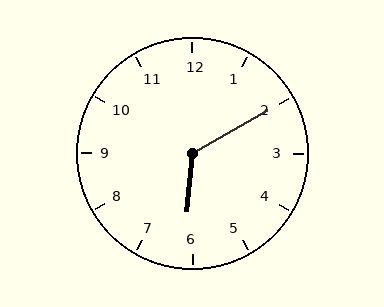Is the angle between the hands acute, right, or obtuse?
It is obtuse.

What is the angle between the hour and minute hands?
Approximately 125 degrees.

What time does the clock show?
6:10.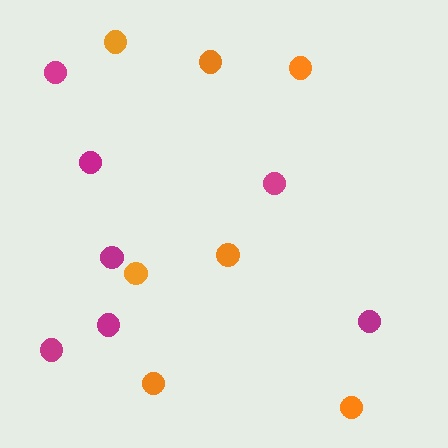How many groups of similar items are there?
There are 2 groups: one group of orange circles (7) and one group of magenta circles (7).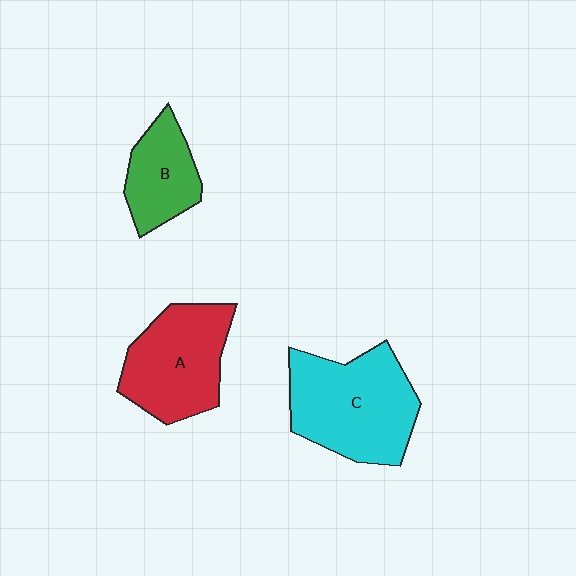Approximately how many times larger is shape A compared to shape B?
Approximately 1.6 times.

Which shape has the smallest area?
Shape B (green).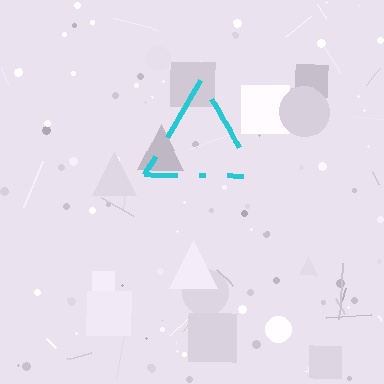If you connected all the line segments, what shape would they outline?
They would outline a triangle.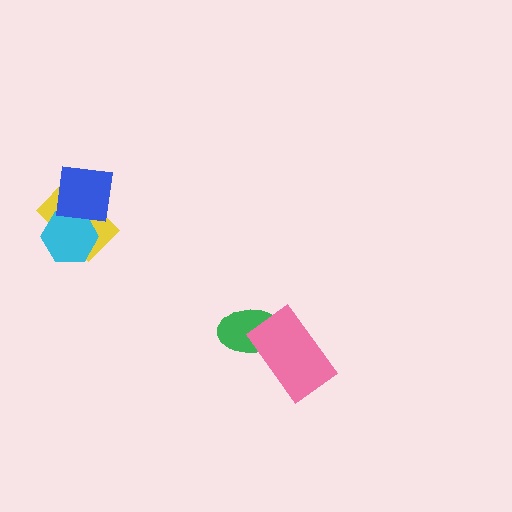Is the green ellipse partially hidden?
Yes, it is partially covered by another shape.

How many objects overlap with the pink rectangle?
1 object overlaps with the pink rectangle.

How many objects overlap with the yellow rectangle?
2 objects overlap with the yellow rectangle.